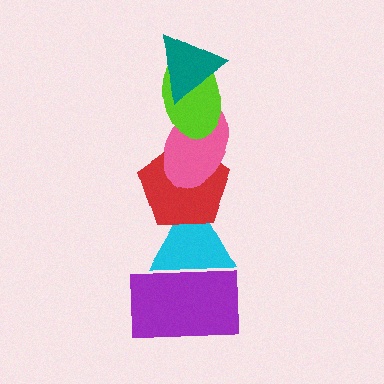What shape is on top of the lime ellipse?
The teal triangle is on top of the lime ellipse.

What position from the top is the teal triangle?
The teal triangle is 1st from the top.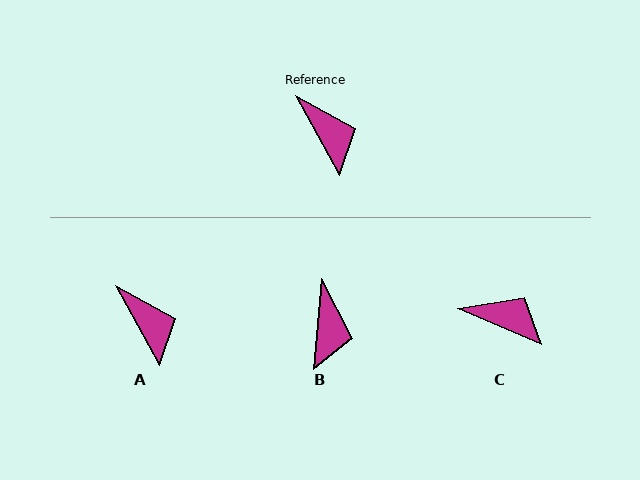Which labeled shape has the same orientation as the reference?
A.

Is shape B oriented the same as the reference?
No, it is off by about 34 degrees.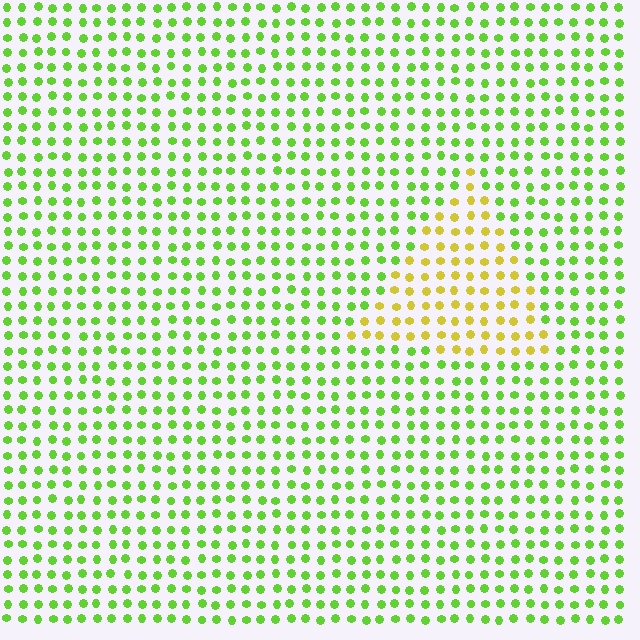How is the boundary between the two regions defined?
The boundary is defined purely by a slight shift in hue (about 46 degrees). Spacing, size, and orientation are identical on both sides.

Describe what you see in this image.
The image is filled with small lime elements in a uniform arrangement. A triangle-shaped region is visible where the elements are tinted to a slightly different hue, forming a subtle color boundary.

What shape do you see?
I see a triangle.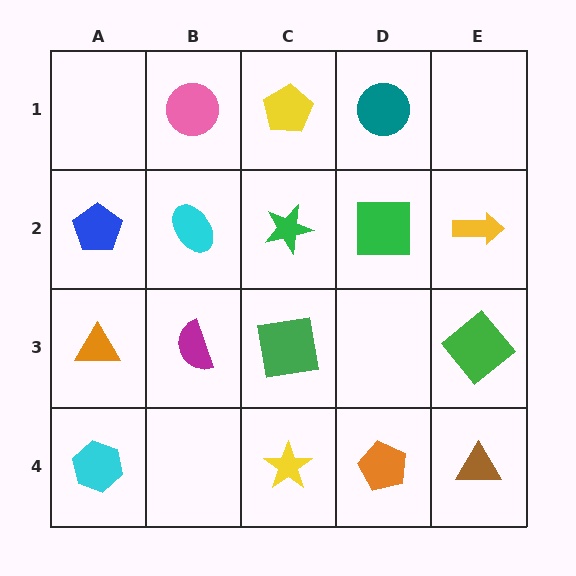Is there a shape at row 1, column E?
No, that cell is empty.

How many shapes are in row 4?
4 shapes.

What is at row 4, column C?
A yellow star.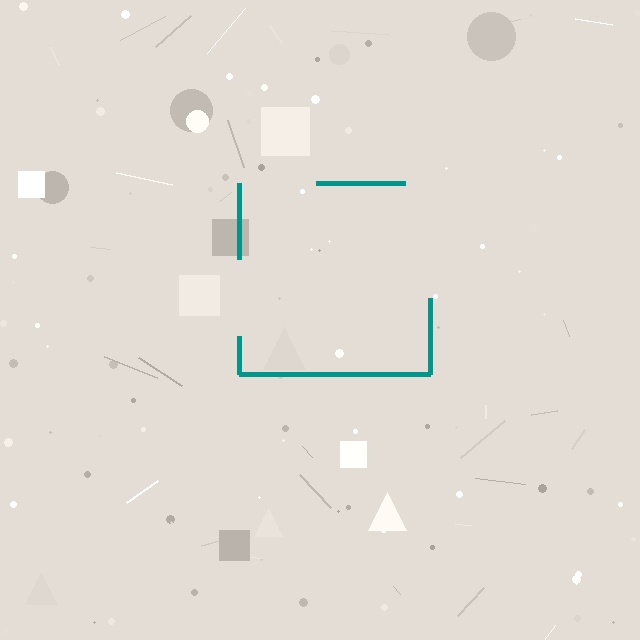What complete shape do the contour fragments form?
The contour fragments form a square.